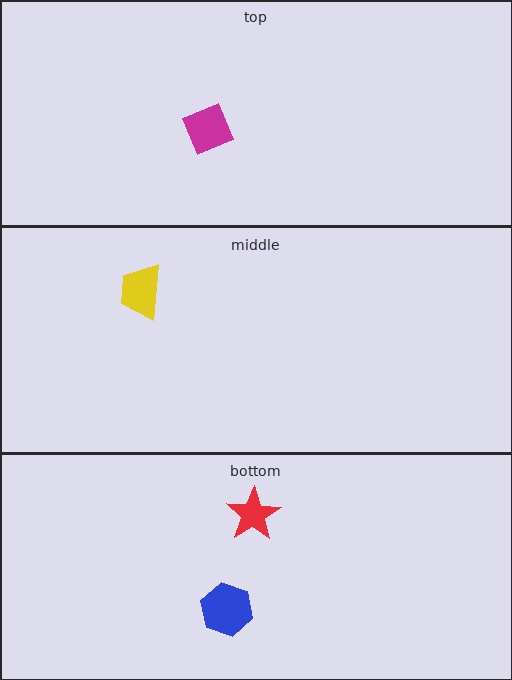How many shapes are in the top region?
1.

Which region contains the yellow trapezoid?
The middle region.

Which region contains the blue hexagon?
The bottom region.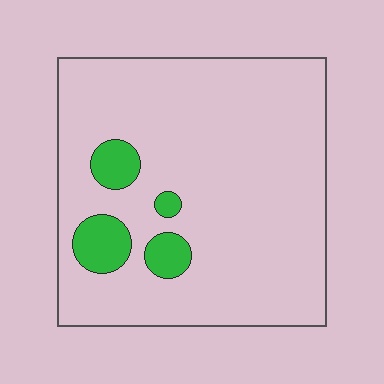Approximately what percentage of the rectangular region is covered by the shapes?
Approximately 10%.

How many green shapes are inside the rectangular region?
4.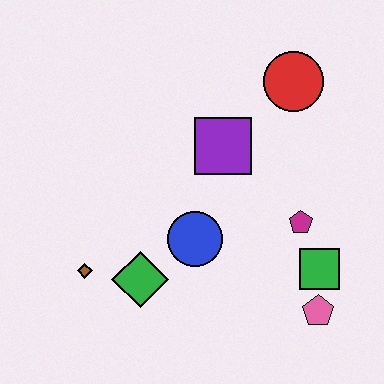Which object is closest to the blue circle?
The green diamond is closest to the blue circle.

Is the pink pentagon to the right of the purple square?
Yes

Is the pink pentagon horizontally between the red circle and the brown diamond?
No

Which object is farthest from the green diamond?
The red circle is farthest from the green diamond.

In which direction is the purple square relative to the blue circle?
The purple square is above the blue circle.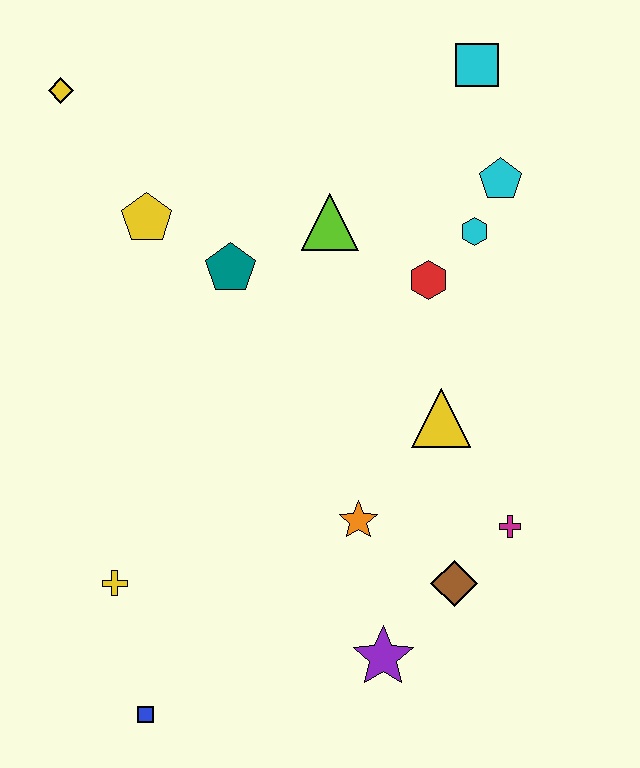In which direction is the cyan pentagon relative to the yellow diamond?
The cyan pentagon is to the right of the yellow diamond.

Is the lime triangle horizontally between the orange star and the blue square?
Yes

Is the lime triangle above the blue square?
Yes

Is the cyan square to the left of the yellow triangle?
No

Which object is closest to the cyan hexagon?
The cyan pentagon is closest to the cyan hexagon.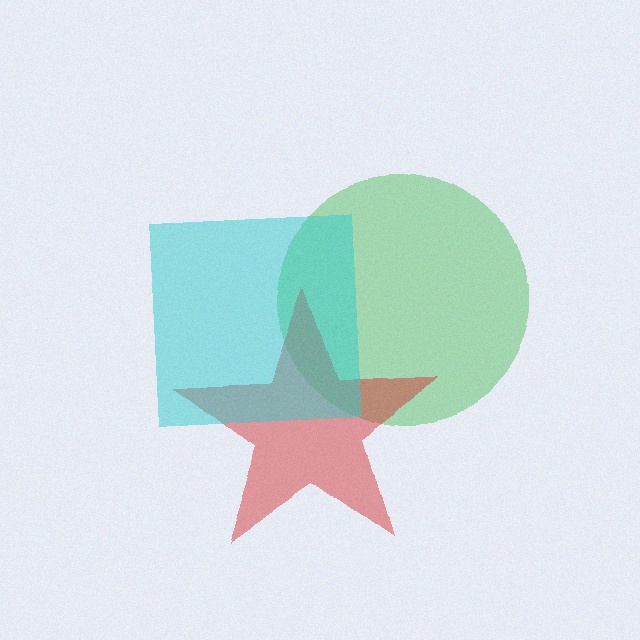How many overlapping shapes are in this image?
There are 3 overlapping shapes in the image.